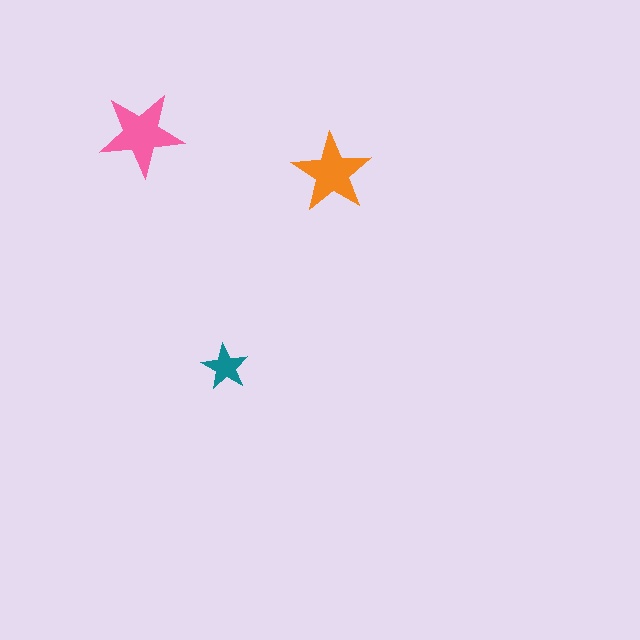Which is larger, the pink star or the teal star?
The pink one.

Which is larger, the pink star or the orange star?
The pink one.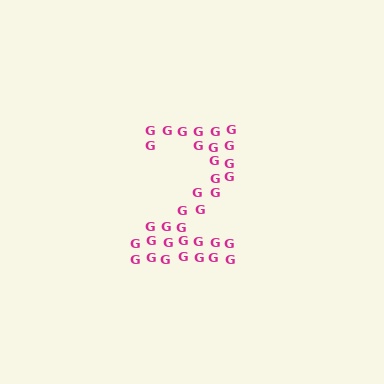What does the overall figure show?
The overall figure shows the digit 2.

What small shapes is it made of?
It is made of small letter G's.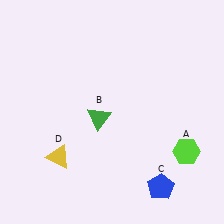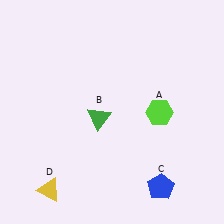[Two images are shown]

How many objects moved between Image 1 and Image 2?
2 objects moved between the two images.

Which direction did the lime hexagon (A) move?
The lime hexagon (A) moved up.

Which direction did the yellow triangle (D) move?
The yellow triangle (D) moved down.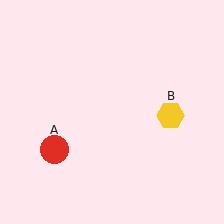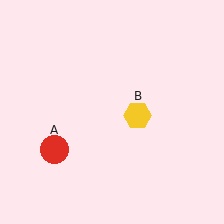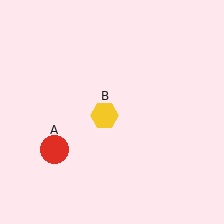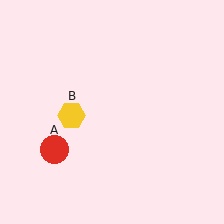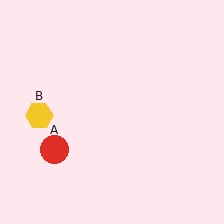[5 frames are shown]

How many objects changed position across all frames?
1 object changed position: yellow hexagon (object B).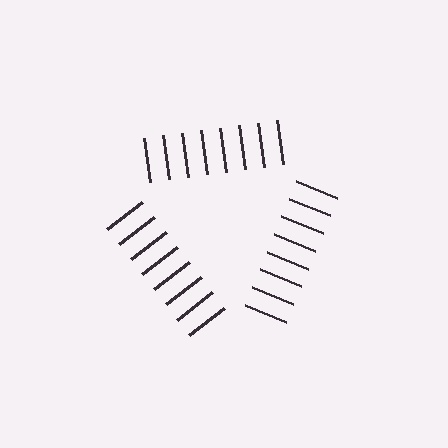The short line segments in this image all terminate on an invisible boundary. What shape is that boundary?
An illusory triangle — the line segments terminate on its edges but no continuous stroke is drawn.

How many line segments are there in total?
24 — 8 along each of the 3 edges.